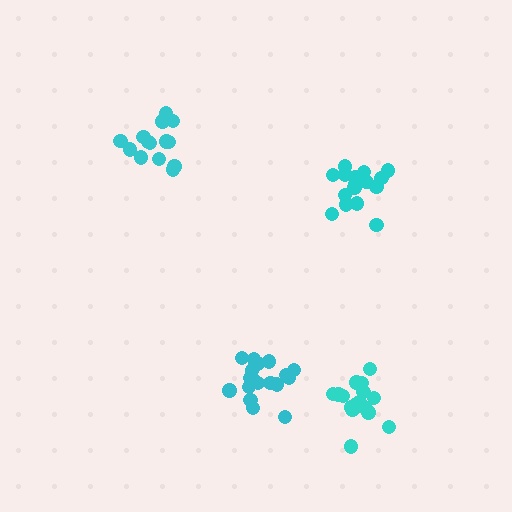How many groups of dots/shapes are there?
There are 4 groups.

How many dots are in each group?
Group 1: 14 dots, Group 2: 18 dots, Group 3: 18 dots, Group 4: 17 dots (67 total).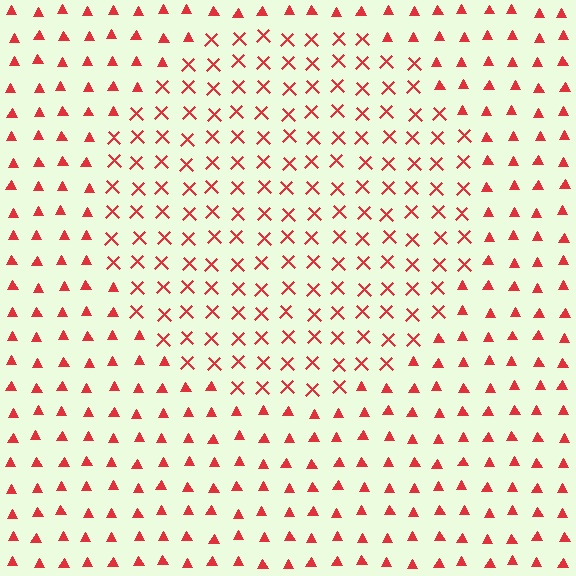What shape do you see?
I see a circle.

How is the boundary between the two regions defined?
The boundary is defined by a change in element shape: X marks inside vs. triangles outside. All elements share the same color and spacing.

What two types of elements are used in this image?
The image uses X marks inside the circle region and triangles outside it.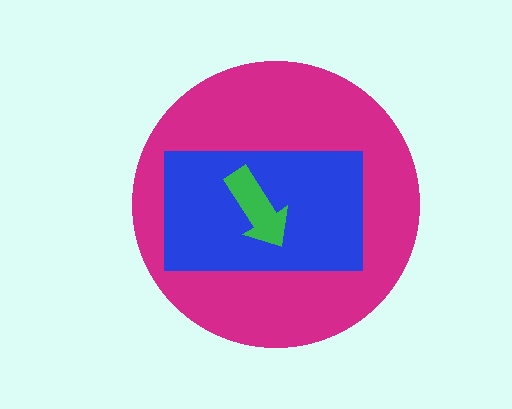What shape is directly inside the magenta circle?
The blue rectangle.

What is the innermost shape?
The green arrow.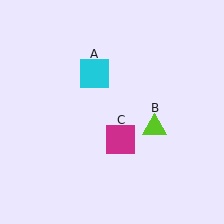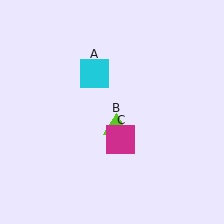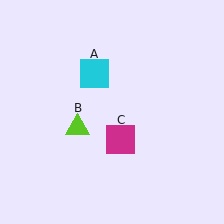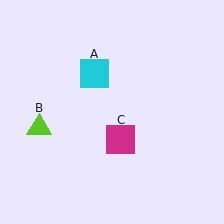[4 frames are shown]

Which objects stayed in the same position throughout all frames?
Cyan square (object A) and magenta square (object C) remained stationary.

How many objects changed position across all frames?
1 object changed position: lime triangle (object B).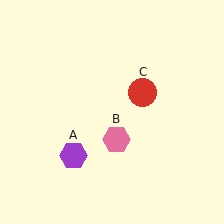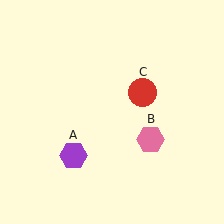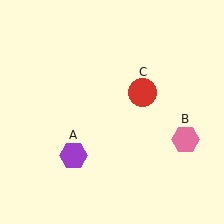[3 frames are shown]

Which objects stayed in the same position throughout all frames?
Purple hexagon (object A) and red circle (object C) remained stationary.